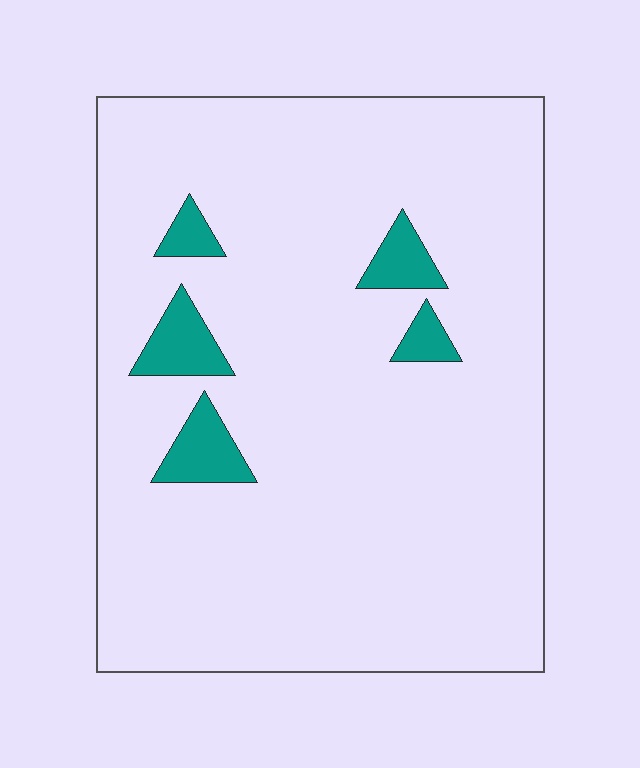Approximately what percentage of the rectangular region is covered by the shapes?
Approximately 5%.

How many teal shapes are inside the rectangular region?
5.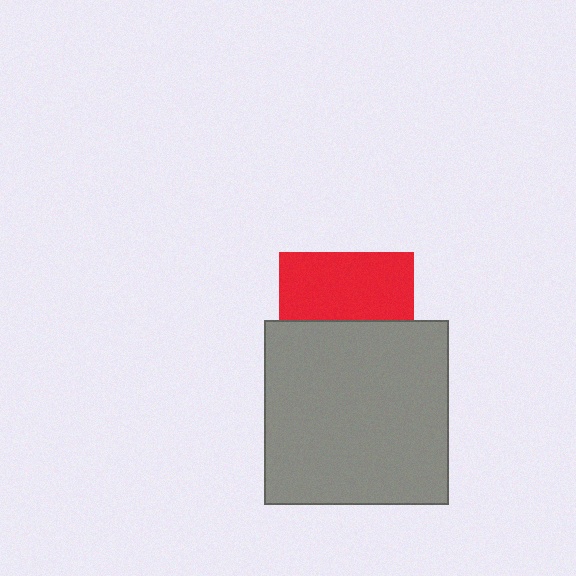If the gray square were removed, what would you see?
You would see the complete red square.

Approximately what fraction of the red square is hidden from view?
Roughly 50% of the red square is hidden behind the gray square.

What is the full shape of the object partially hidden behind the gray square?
The partially hidden object is a red square.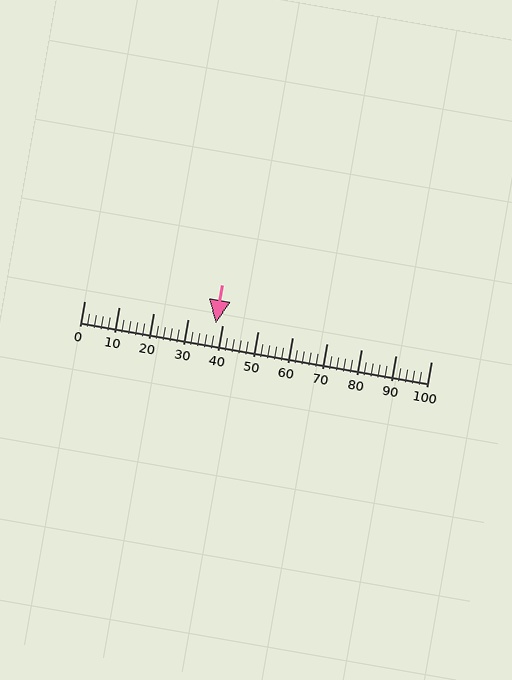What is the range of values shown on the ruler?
The ruler shows values from 0 to 100.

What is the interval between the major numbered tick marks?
The major tick marks are spaced 10 units apart.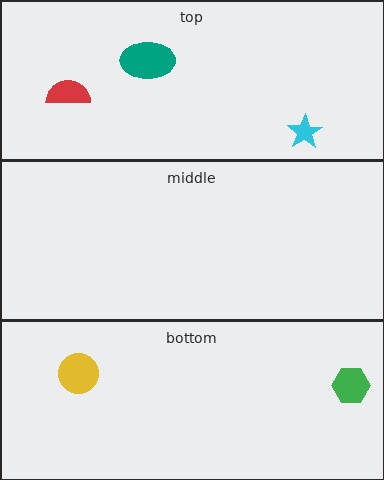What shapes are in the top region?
The teal ellipse, the cyan star, the red semicircle.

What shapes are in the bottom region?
The green hexagon, the yellow circle.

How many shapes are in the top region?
3.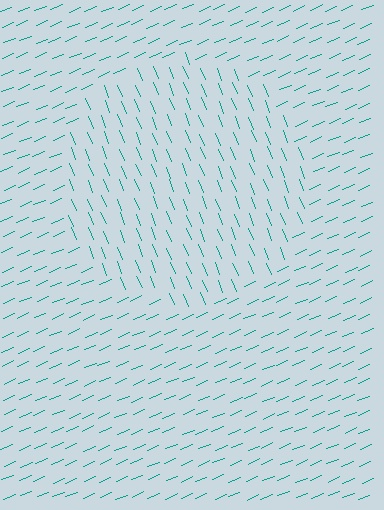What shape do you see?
I see a circle.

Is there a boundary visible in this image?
Yes, there is a texture boundary formed by a change in line orientation.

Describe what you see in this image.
The image is filled with small teal line segments. A circle region in the image has lines oriented differently from the surrounding lines, creating a visible texture boundary.